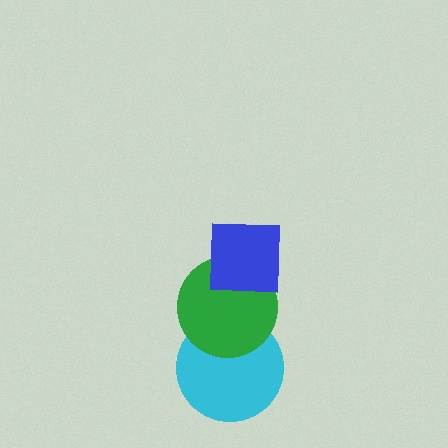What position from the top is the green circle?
The green circle is 2nd from the top.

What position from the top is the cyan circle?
The cyan circle is 3rd from the top.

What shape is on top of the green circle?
The blue square is on top of the green circle.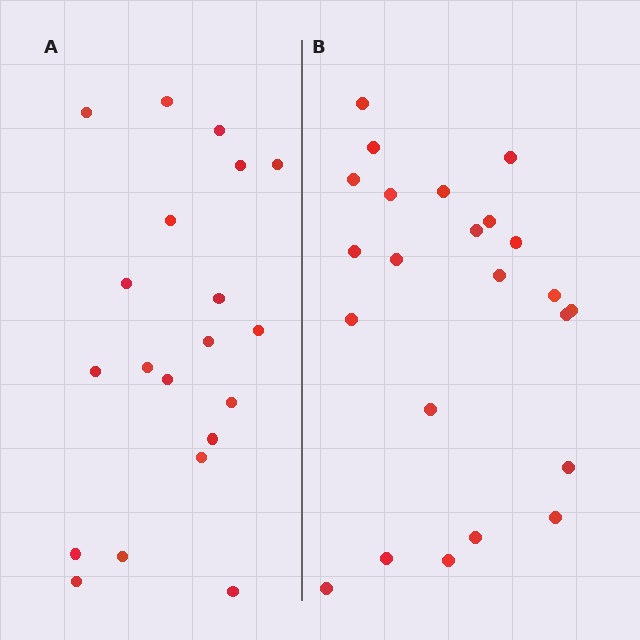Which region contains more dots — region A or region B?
Region B (the right region) has more dots.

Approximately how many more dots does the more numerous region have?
Region B has just a few more — roughly 2 or 3 more dots than region A.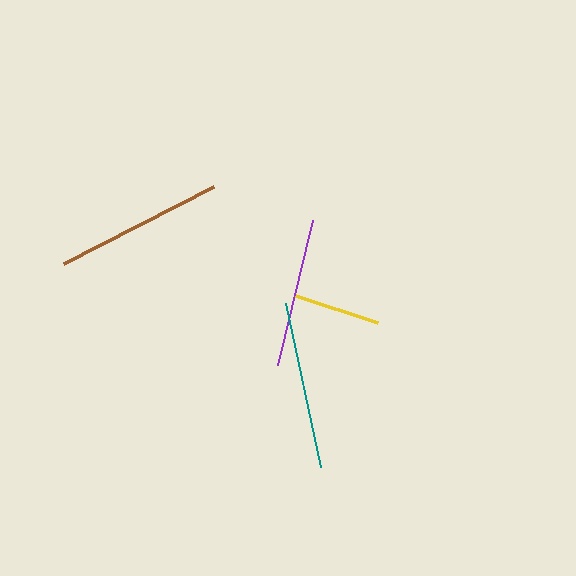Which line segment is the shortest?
The yellow line is the shortest at approximately 86 pixels.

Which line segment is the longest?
The teal line is the longest at approximately 168 pixels.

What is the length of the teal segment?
The teal segment is approximately 168 pixels long.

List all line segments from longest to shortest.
From longest to shortest: teal, brown, purple, yellow.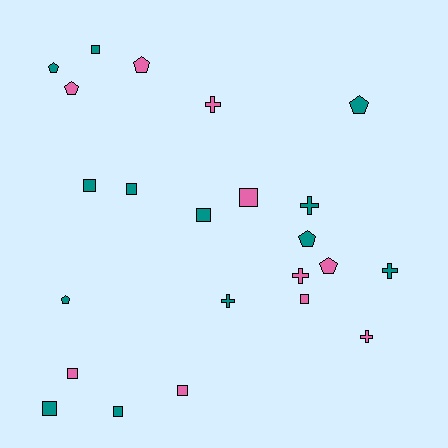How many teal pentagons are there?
There are 4 teal pentagons.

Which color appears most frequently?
Teal, with 13 objects.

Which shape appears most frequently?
Square, with 10 objects.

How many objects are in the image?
There are 23 objects.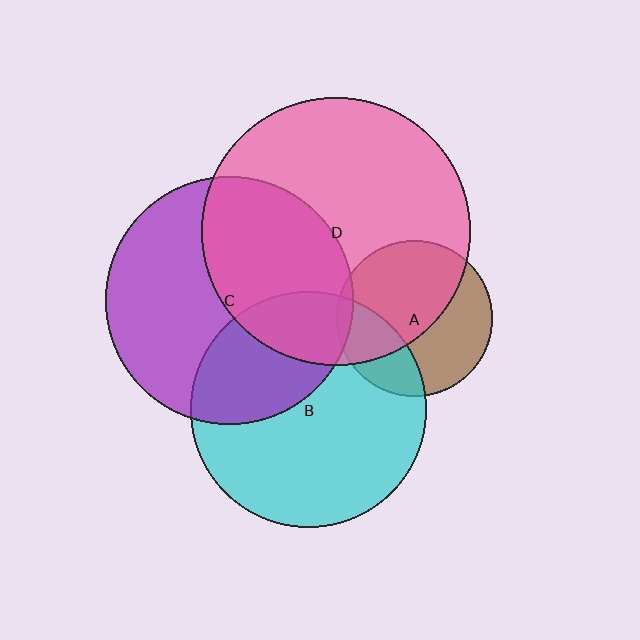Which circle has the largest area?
Circle D (pink).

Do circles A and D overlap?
Yes.